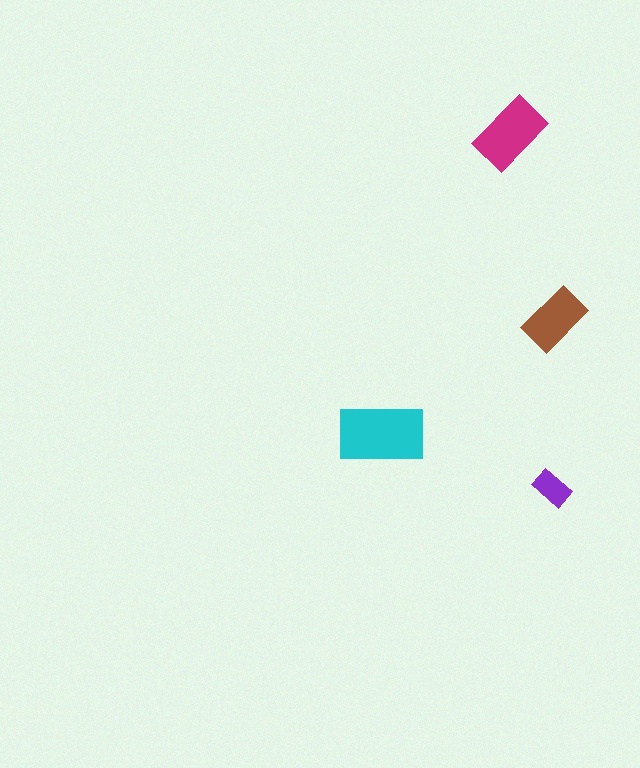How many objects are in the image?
There are 4 objects in the image.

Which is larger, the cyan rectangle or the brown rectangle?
The cyan one.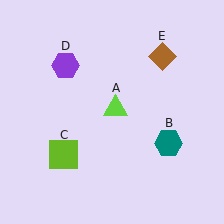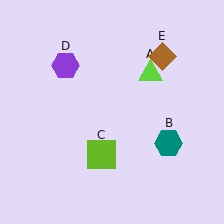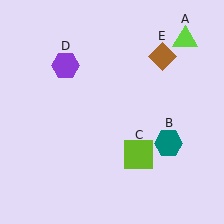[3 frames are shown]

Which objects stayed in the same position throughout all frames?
Teal hexagon (object B) and purple hexagon (object D) and brown diamond (object E) remained stationary.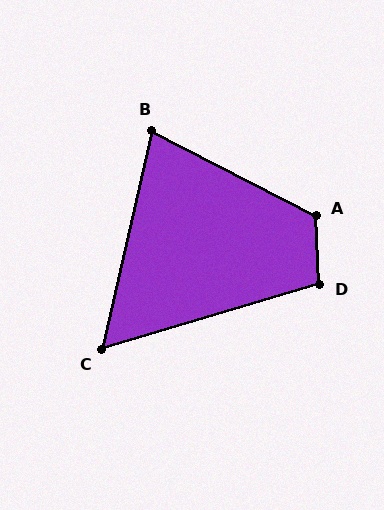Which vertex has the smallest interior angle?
C, at approximately 61 degrees.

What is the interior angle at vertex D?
Approximately 104 degrees (obtuse).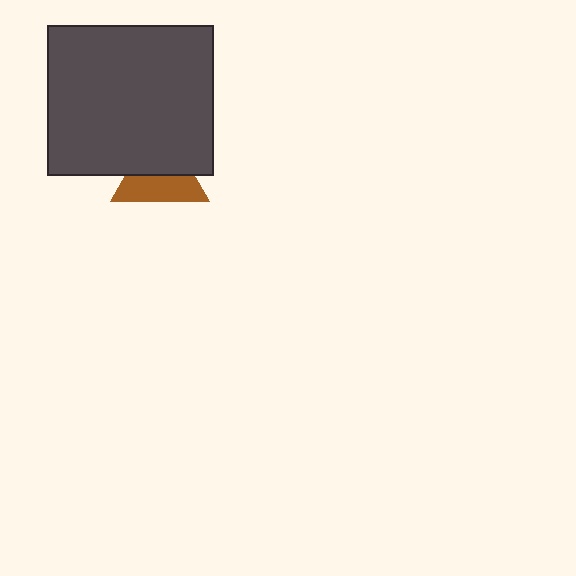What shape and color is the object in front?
The object in front is a dark gray rectangle.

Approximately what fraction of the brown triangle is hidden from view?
Roughly 49% of the brown triangle is hidden behind the dark gray rectangle.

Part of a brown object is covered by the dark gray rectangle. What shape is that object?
It is a triangle.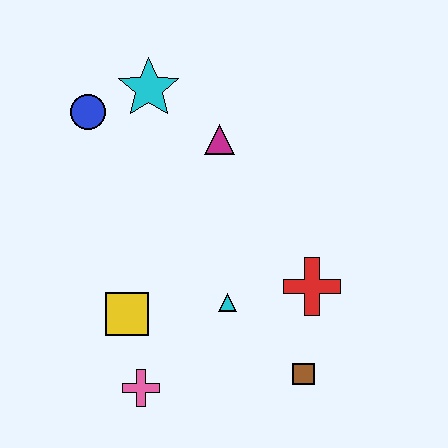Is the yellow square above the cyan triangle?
No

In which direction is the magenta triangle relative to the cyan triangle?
The magenta triangle is above the cyan triangle.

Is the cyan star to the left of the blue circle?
No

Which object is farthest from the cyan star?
The brown square is farthest from the cyan star.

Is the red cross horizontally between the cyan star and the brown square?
No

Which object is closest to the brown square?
The red cross is closest to the brown square.